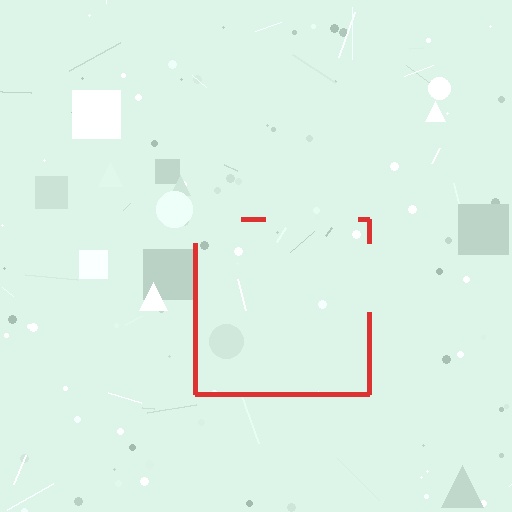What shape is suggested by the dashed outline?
The dashed outline suggests a square.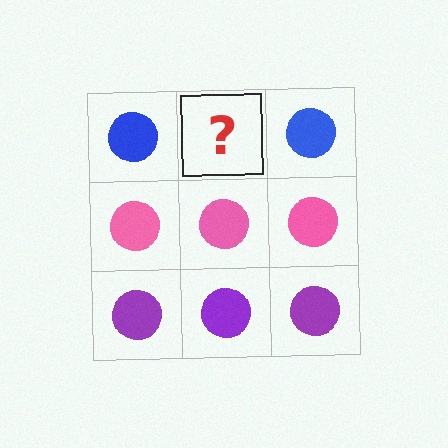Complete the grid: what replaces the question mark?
The question mark should be replaced with a blue circle.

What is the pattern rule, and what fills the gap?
The rule is that each row has a consistent color. The gap should be filled with a blue circle.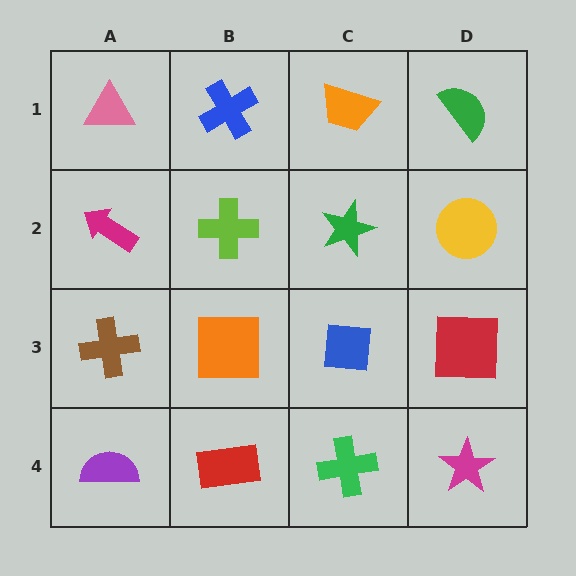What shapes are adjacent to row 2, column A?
A pink triangle (row 1, column A), a brown cross (row 3, column A), a lime cross (row 2, column B).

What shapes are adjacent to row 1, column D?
A yellow circle (row 2, column D), an orange trapezoid (row 1, column C).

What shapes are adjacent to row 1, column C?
A green star (row 2, column C), a blue cross (row 1, column B), a green semicircle (row 1, column D).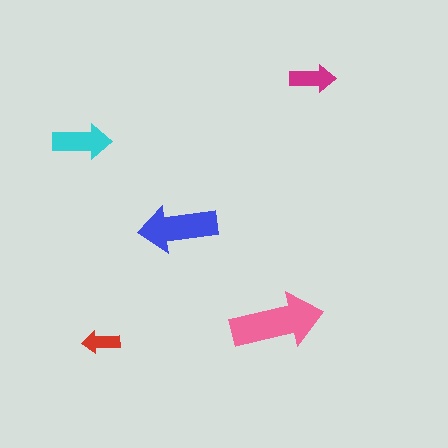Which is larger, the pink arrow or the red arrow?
The pink one.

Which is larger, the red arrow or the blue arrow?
The blue one.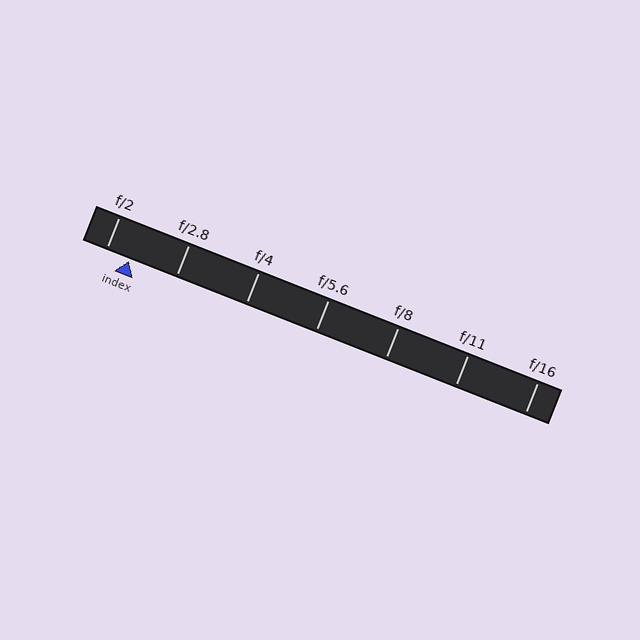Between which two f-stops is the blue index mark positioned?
The index mark is between f/2 and f/2.8.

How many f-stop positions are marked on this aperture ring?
There are 7 f-stop positions marked.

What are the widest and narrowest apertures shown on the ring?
The widest aperture shown is f/2 and the narrowest is f/16.